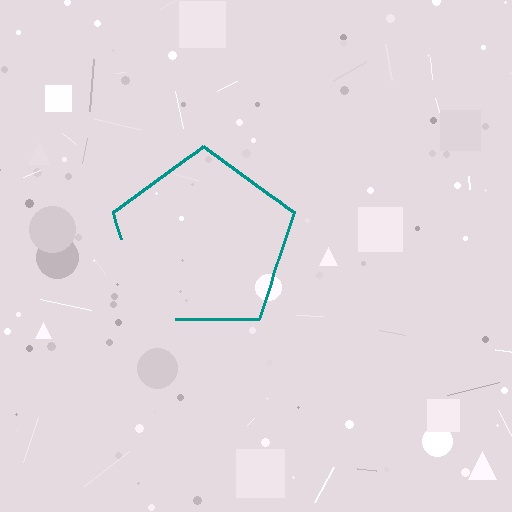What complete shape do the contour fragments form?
The contour fragments form a pentagon.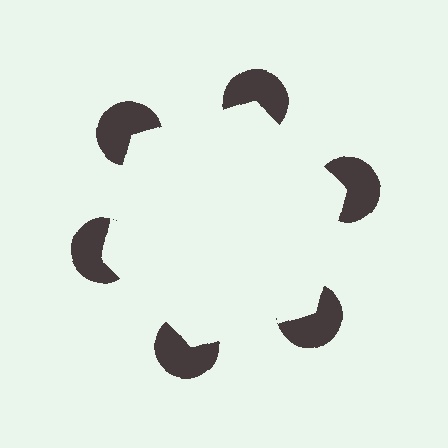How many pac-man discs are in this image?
There are 6 — one at each vertex of the illusory hexagon.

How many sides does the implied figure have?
6 sides.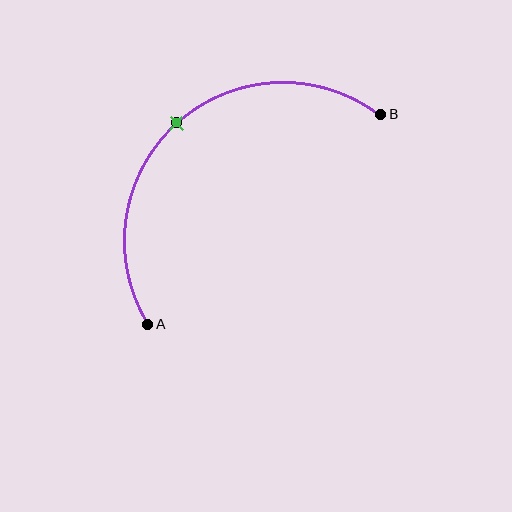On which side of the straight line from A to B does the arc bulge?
The arc bulges above and to the left of the straight line connecting A and B.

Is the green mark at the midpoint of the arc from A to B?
Yes. The green mark lies on the arc at equal arc-length from both A and B — it is the arc midpoint.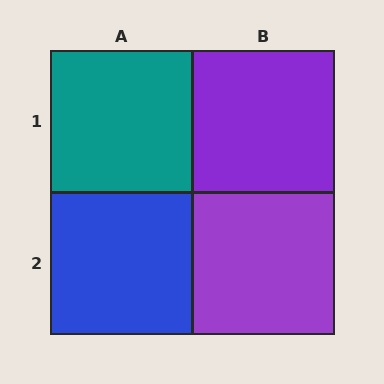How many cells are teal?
1 cell is teal.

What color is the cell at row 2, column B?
Purple.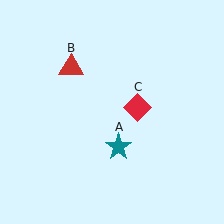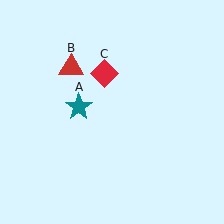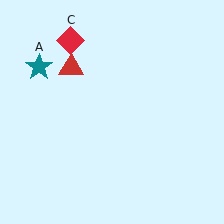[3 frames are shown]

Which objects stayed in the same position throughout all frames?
Red triangle (object B) remained stationary.